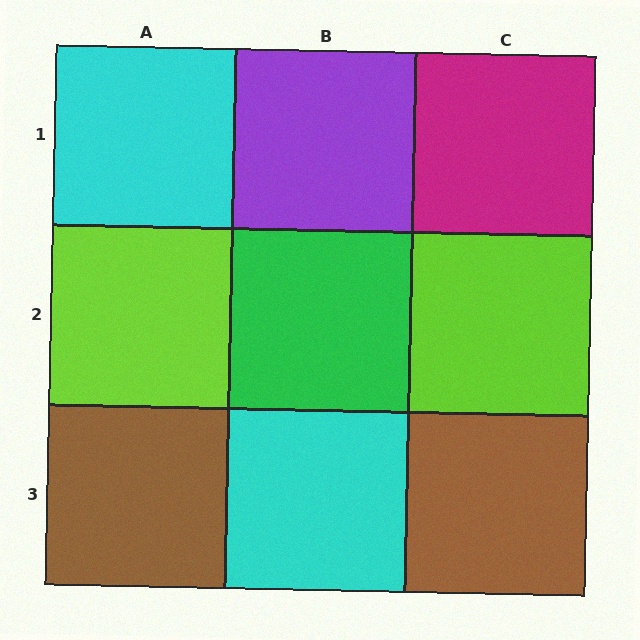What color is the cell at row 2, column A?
Lime.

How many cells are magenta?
1 cell is magenta.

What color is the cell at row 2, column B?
Green.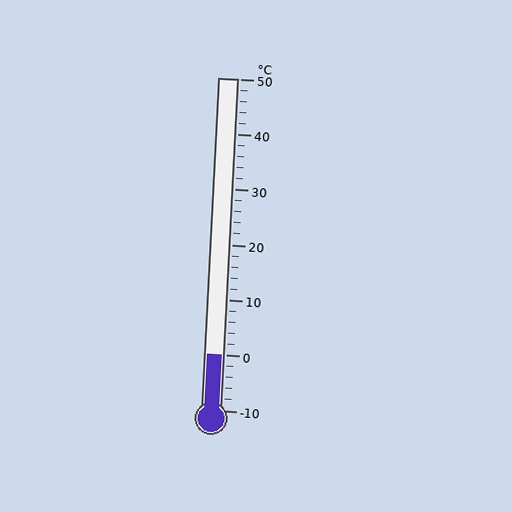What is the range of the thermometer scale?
The thermometer scale ranges from -10°C to 50°C.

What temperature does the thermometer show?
The thermometer shows approximately 0°C.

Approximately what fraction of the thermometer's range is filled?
The thermometer is filled to approximately 15% of its range.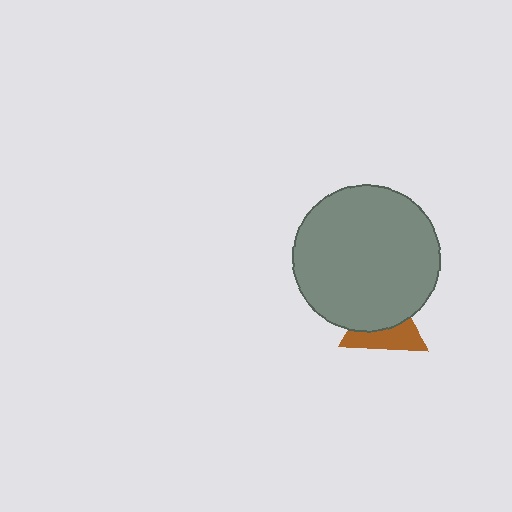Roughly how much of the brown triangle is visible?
About half of it is visible (roughly 46%).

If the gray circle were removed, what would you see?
You would see the complete brown triangle.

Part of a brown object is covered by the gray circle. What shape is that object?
It is a triangle.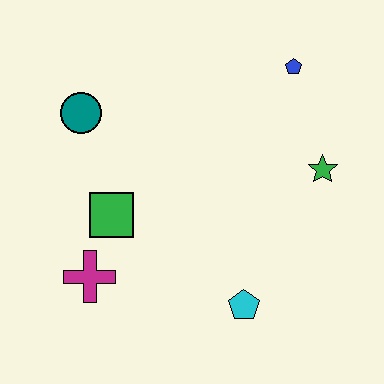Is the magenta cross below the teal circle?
Yes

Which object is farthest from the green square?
The blue pentagon is farthest from the green square.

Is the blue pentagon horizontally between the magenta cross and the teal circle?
No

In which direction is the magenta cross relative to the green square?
The magenta cross is below the green square.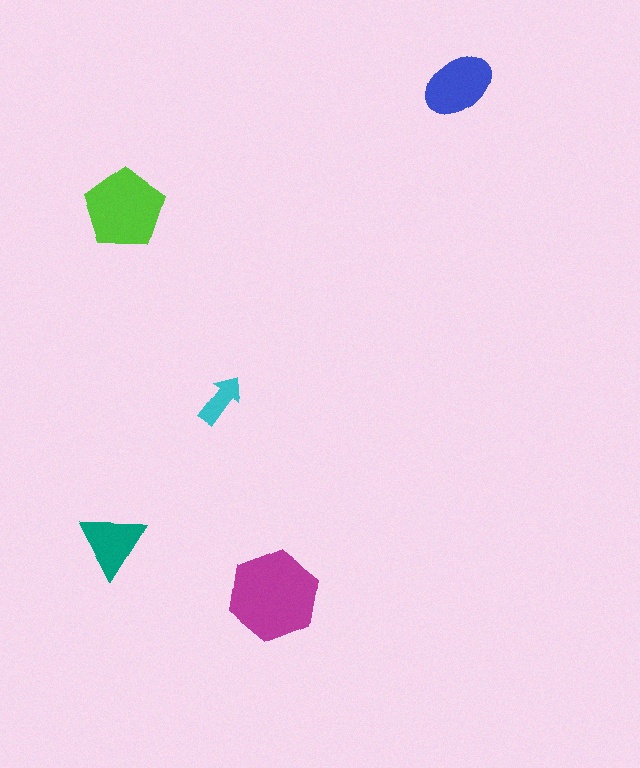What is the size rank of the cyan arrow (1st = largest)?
5th.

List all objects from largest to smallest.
The magenta hexagon, the lime pentagon, the blue ellipse, the teal triangle, the cyan arrow.